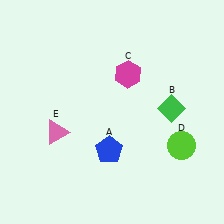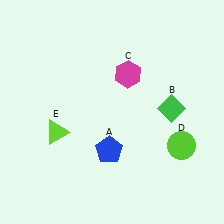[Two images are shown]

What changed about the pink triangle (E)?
In Image 1, E is pink. In Image 2, it changed to lime.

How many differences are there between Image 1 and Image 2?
There is 1 difference between the two images.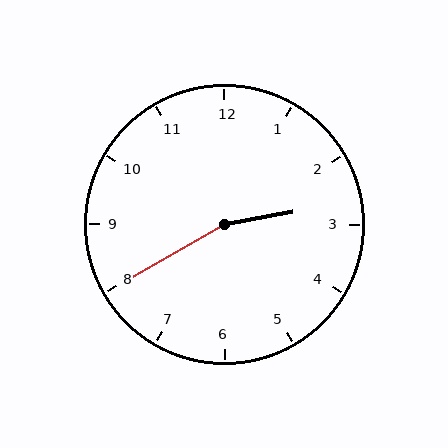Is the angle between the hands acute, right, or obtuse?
It is obtuse.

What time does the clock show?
2:40.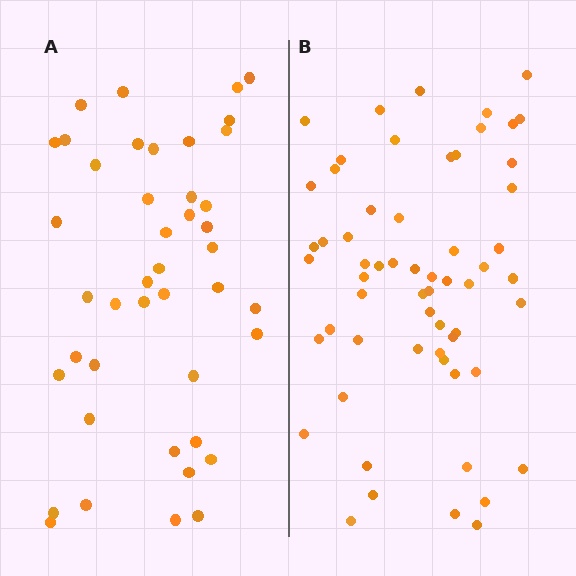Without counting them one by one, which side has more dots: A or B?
Region B (the right region) has more dots.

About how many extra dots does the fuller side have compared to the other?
Region B has approximately 15 more dots than region A.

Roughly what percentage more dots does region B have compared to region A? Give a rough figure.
About 40% more.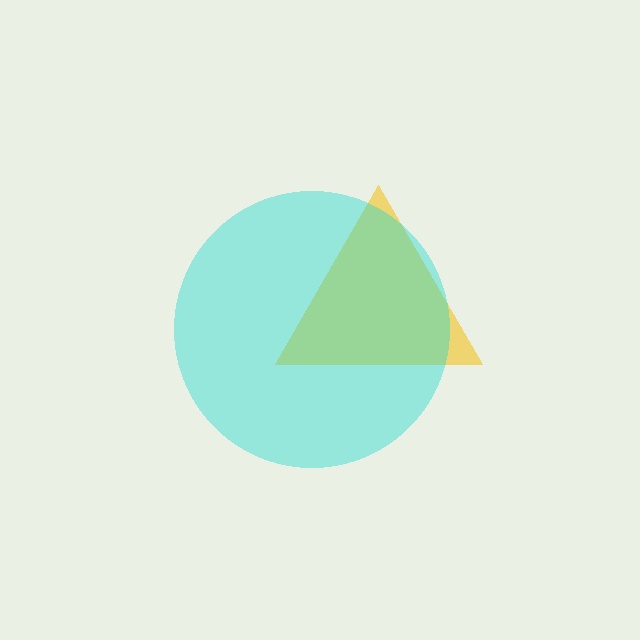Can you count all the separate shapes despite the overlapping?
Yes, there are 2 separate shapes.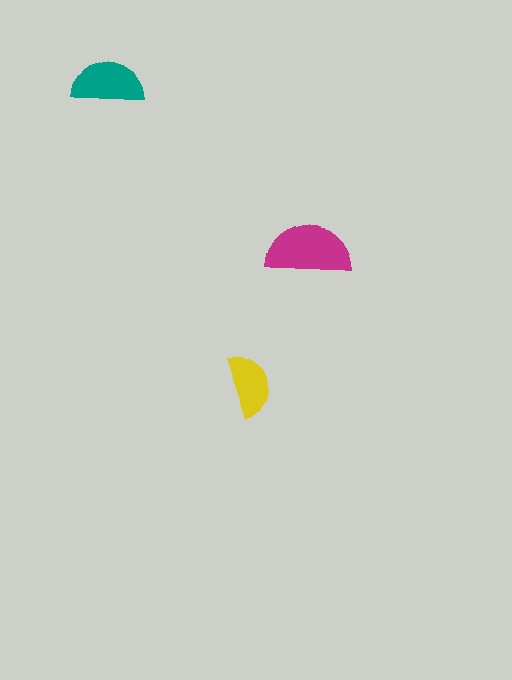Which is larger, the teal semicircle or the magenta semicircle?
The magenta one.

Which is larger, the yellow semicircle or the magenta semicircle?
The magenta one.